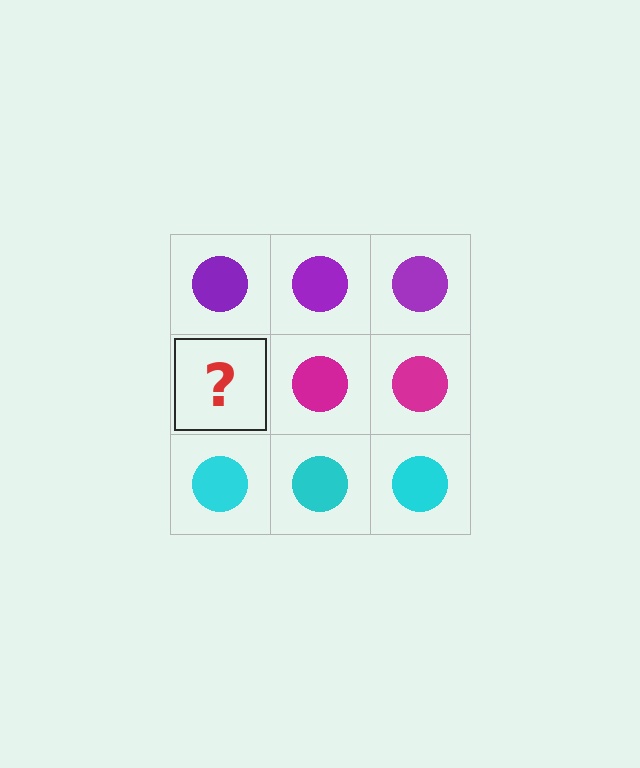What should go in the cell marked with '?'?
The missing cell should contain a magenta circle.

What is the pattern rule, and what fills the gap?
The rule is that each row has a consistent color. The gap should be filled with a magenta circle.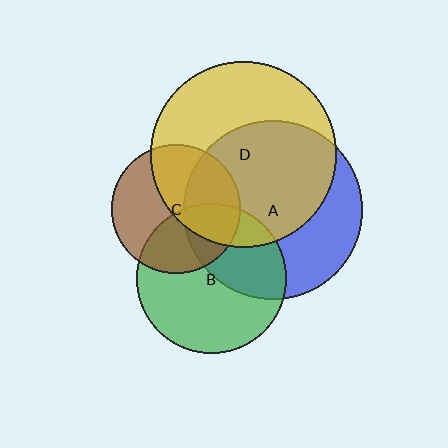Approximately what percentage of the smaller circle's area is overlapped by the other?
Approximately 15%.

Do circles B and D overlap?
Yes.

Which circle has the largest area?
Circle D (yellow).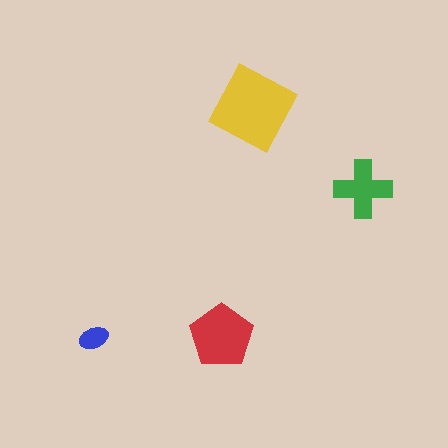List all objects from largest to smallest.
The yellow square, the red pentagon, the green cross, the blue ellipse.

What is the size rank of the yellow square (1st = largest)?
1st.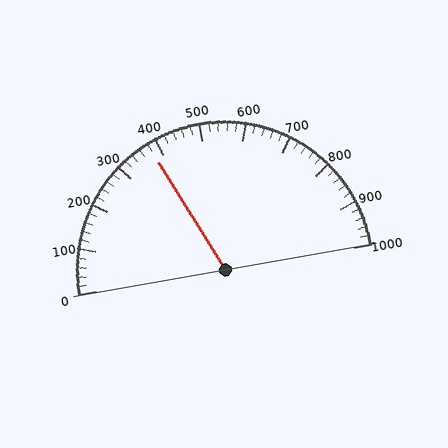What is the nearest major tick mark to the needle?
The nearest major tick mark is 400.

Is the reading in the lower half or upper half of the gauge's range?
The reading is in the lower half of the range (0 to 1000).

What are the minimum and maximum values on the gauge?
The gauge ranges from 0 to 1000.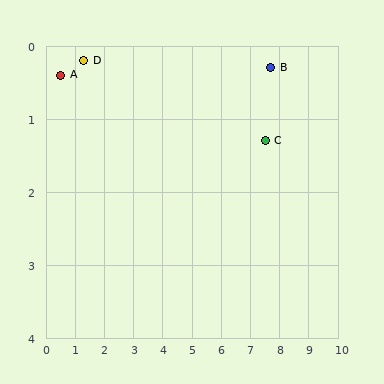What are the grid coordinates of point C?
Point C is at approximately (7.5, 1.3).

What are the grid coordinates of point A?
Point A is at approximately (0.5, 0.4).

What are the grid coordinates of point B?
Point B is at approximately (7.7, 0.3).